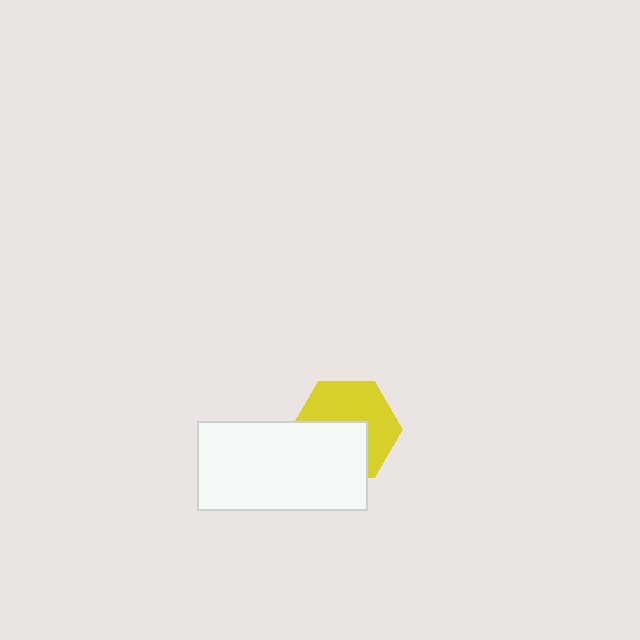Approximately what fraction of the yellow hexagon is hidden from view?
Roughly 45% of the yellow hexagon is hidden behind the white rectangle.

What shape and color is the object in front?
The object in front is a white rectangle.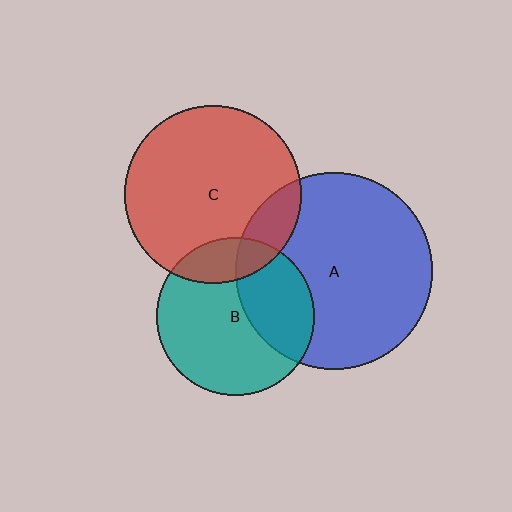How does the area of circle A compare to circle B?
Approximately 1.6 times.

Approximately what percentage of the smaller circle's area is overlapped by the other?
Approximately 15%.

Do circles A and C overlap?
Yes.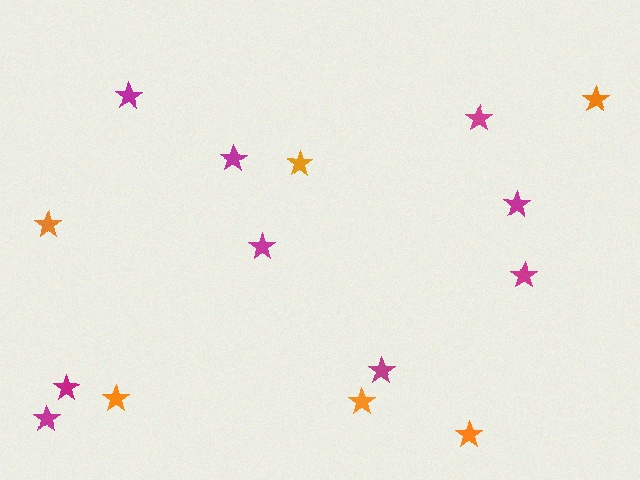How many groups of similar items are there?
There are 2 groups: one group of magenta stars (9) and one group of orange stars (6).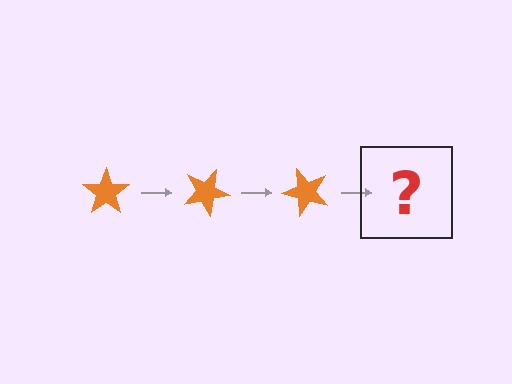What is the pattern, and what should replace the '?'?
The pattern is that the star rotates 25 degrees each step. The '?' should be an orange star rotated 75 degrees.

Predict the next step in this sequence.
The next step is an orange star rotated 75 degrees.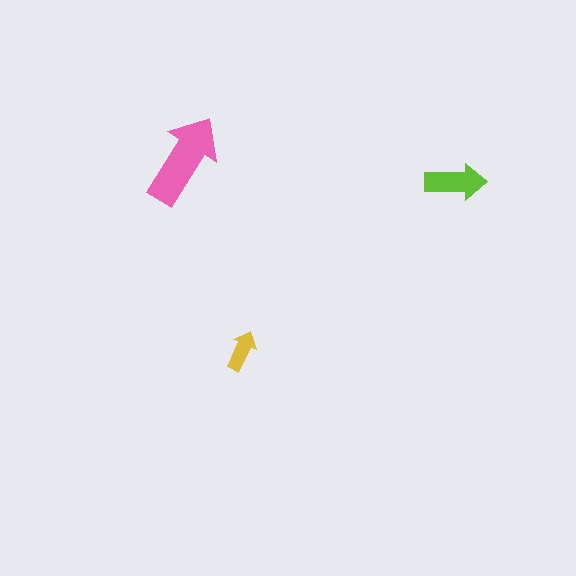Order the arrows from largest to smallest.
the pink one, the lime one, the yellow one.